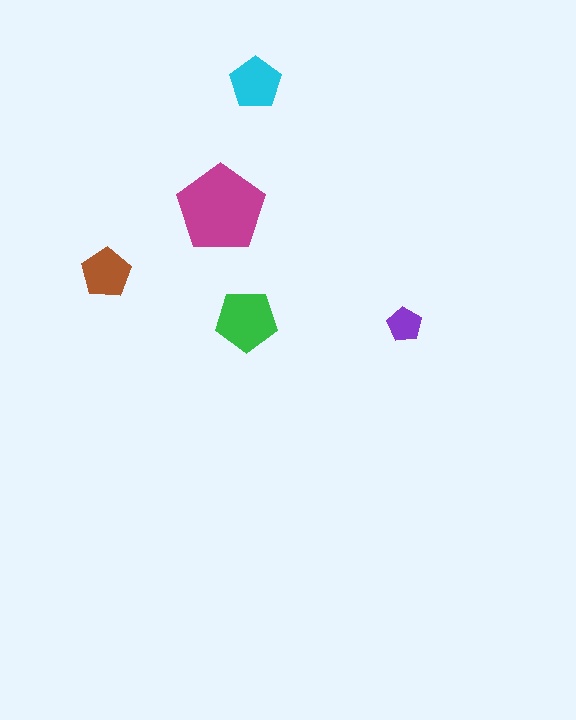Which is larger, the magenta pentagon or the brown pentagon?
The magenta one.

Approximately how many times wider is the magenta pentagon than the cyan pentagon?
About 1.5 times wider.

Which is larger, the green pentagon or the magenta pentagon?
The magenta one.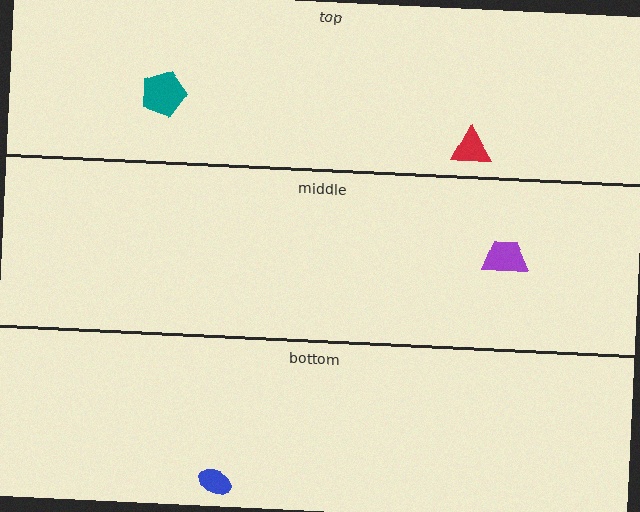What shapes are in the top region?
The red triangle, the teal pentagon.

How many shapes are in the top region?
2.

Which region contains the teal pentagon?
The top region.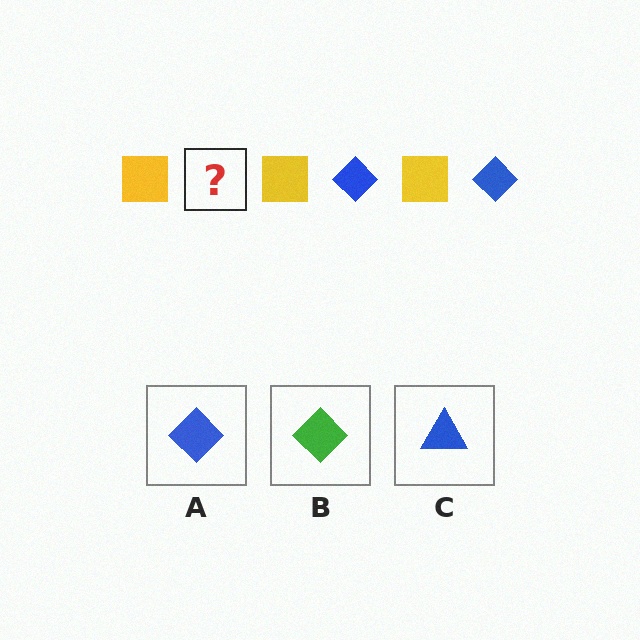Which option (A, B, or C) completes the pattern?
A.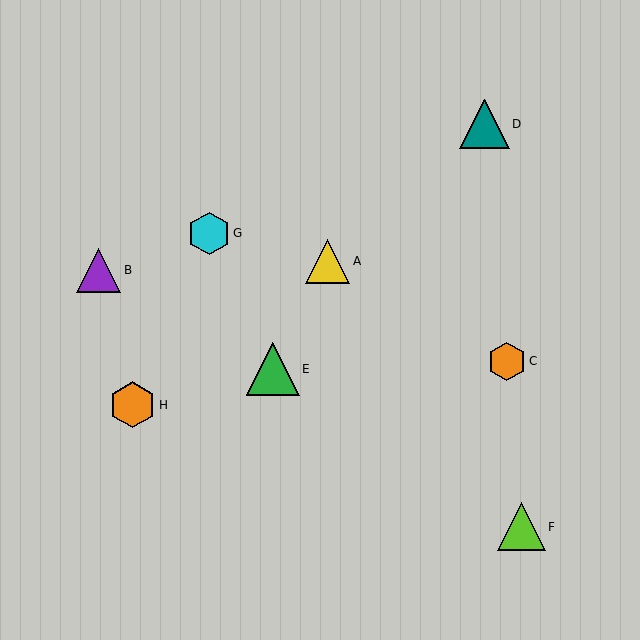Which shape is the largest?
The green triangle (labeled E) is the largest.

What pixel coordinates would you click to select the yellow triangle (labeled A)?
Click at (328, 261) to select the yellow triangle A.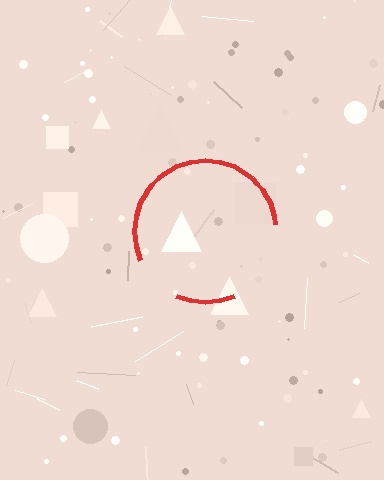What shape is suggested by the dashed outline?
The dashed outline suggests a circle.